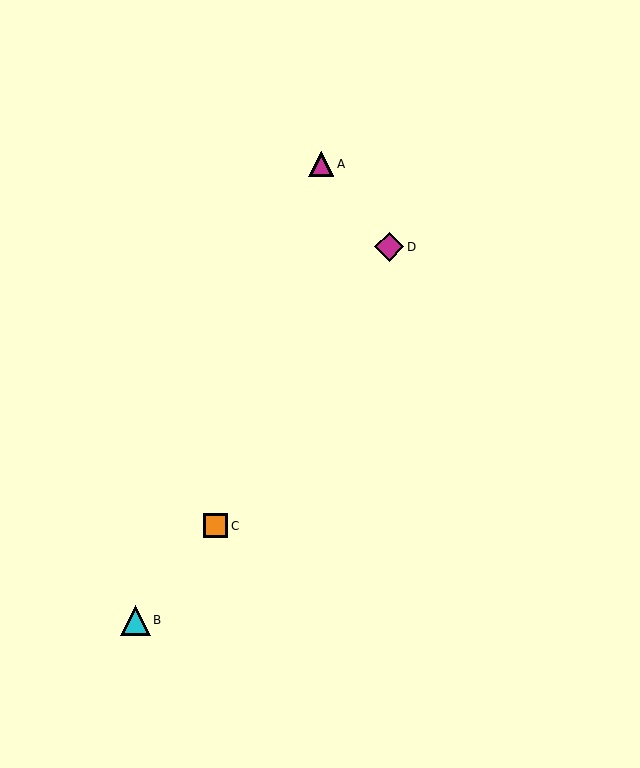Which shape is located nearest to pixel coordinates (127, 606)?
The cyan triangle (labeled B) at (135, 620) is nearest to that location.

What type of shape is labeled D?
Shape D is a magenta diamond.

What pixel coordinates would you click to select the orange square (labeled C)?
Click at (216, 526) to select the orange square C.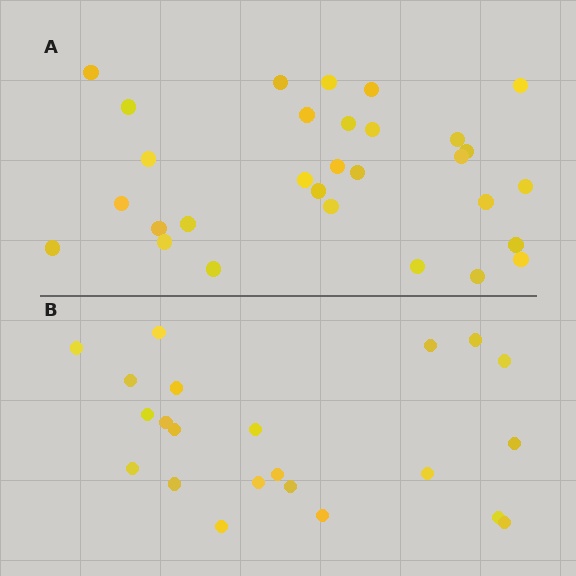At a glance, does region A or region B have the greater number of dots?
Region A (the top region) has more dots.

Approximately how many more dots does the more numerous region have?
Region A has roughly 8 or so more dots than region B.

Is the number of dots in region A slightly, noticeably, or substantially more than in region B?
Region A has noticeably more, but not dramatically so. The ratio is roughly 1.4 to 1.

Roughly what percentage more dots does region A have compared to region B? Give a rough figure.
About 35% more.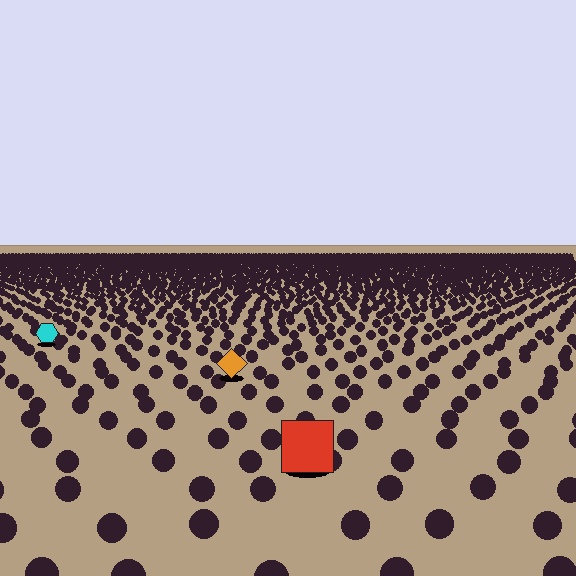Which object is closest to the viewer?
The red square is closest. The texture marks near it are larger and more spread out.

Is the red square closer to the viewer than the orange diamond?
Yes. The red square is closer — you can tell from the texture gradient: the ground texture is coarser near it.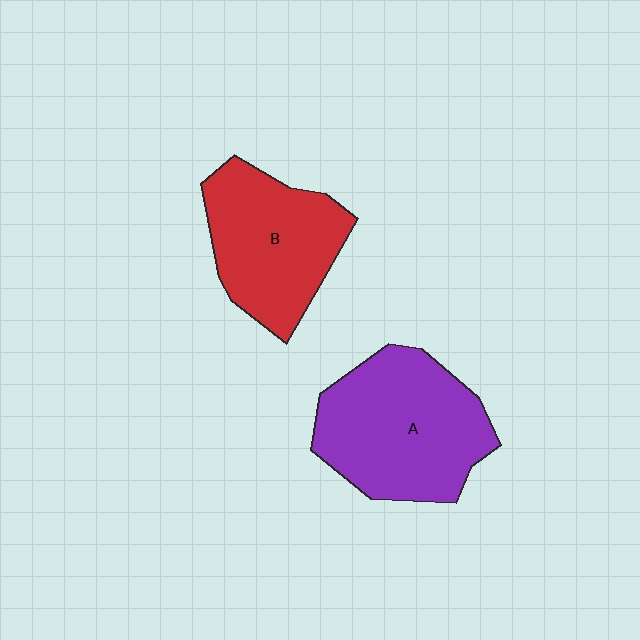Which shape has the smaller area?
Shape B (red).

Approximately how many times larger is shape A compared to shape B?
Approximately 1.2 times.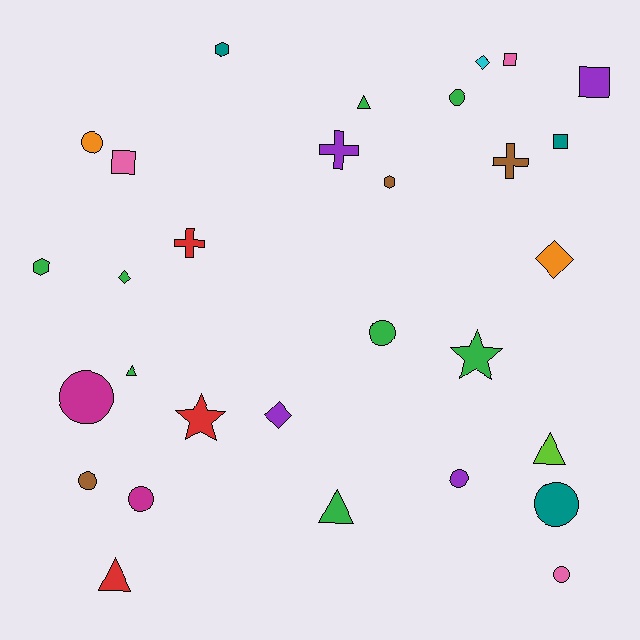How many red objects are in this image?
There are 3 red objects.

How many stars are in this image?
There are 2 stars.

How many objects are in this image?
There are 30 objects.